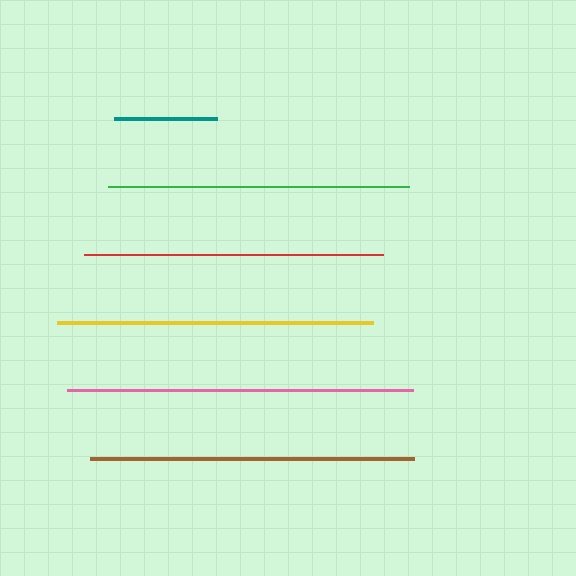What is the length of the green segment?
The green segment is approximately 301 pixels long.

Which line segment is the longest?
The pink line is the longest at approximately 346 pixels.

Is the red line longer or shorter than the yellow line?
The yellow line is longer than the red line.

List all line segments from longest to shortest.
From longest to shortest: pink, brown, yellow, green, red, teal.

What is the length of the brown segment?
The brown segment is approximately 324 pixels long.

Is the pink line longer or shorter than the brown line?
The pink line is longer than the brown line.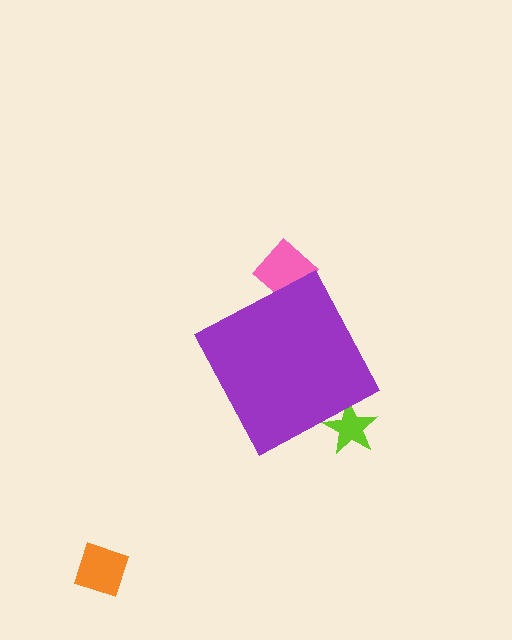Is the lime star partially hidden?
Yes, the lime star is partially hidden behind the purple diamond.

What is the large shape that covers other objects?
A purple diamond.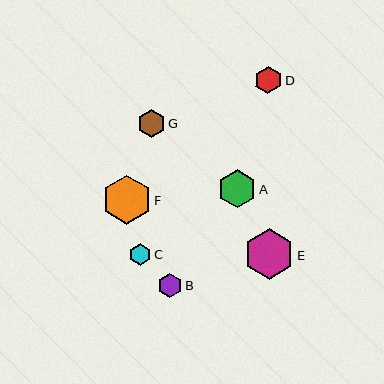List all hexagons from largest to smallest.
From largest to smallest: E, F, A, G, D, B, C.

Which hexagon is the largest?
Hexagon E is the largest with a size of approximately 50 pixels.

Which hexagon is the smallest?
Hexagon C is the smallest with a size of approximately 22 pixels.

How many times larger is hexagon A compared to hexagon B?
Hexagon A is approximately 1.5 times the size of hexagon B.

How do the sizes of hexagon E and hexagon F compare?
Hexagon E and hexagon F are approximately the same size.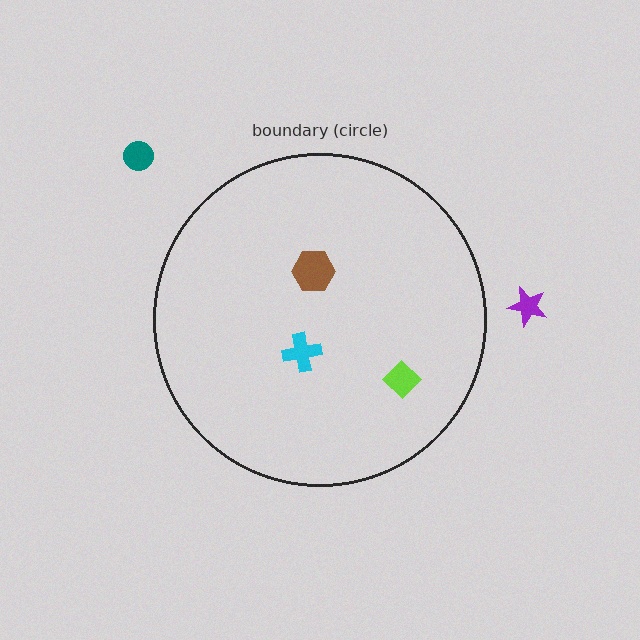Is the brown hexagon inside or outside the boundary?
Inside.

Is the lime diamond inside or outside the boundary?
Inside.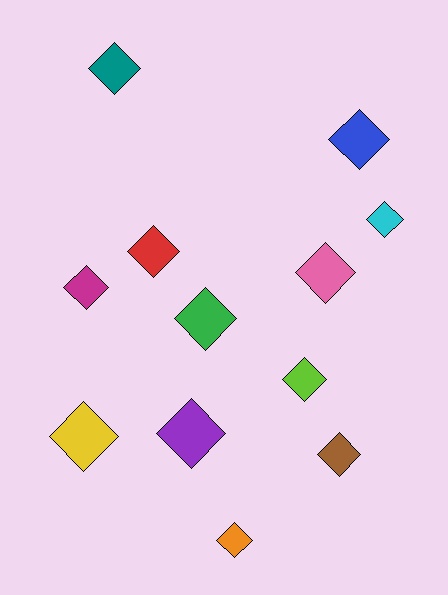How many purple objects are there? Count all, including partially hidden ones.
There is 1 purple object.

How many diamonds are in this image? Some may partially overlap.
There are 12 diamonds.